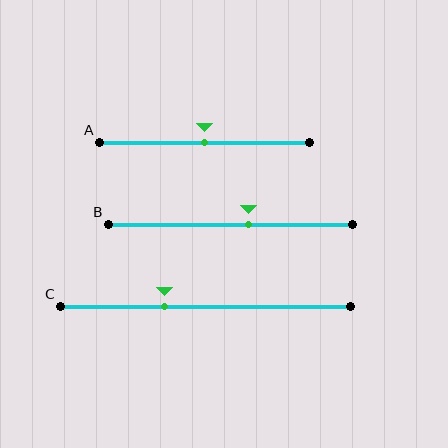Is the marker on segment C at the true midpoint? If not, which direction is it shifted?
No, the marker on segment C is shifted to the left by about 14% of the segment length.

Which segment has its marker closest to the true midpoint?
Segment A has its marker closest to the true midpoint.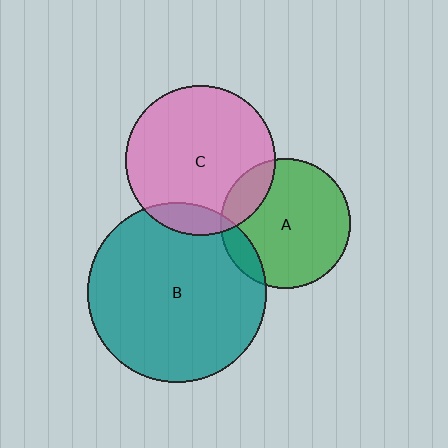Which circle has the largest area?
Circle B (teal).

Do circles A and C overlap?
Yes.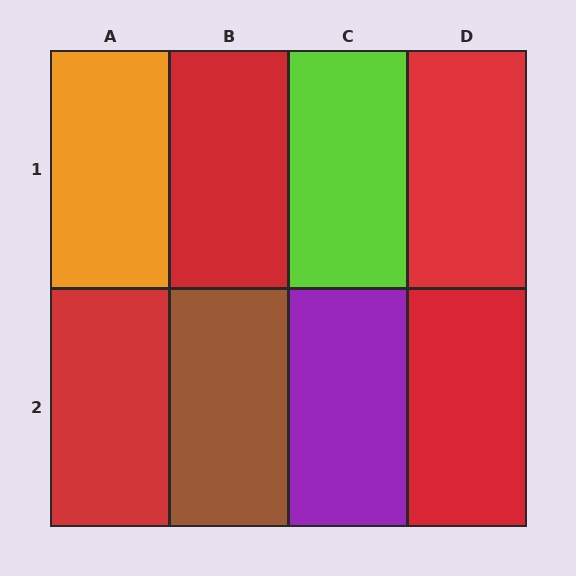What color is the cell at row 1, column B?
Red.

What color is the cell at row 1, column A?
Orange.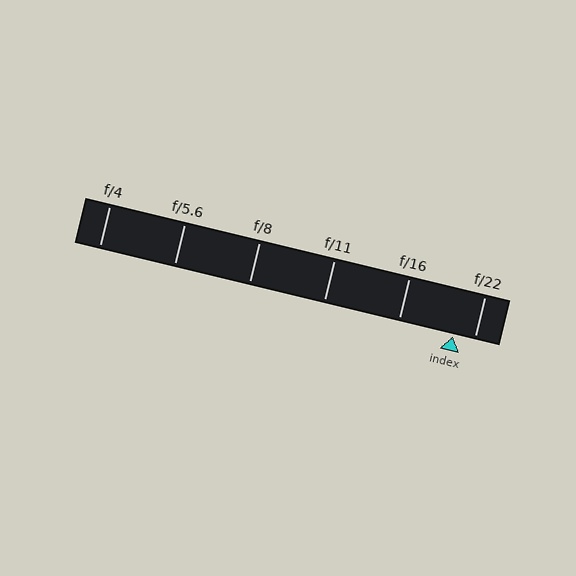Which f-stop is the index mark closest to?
The index mark is closest to f/22.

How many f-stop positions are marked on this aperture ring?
There are 6 f-stop positions marked.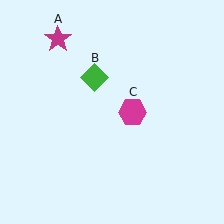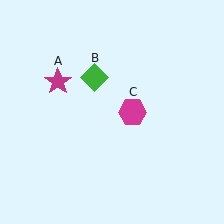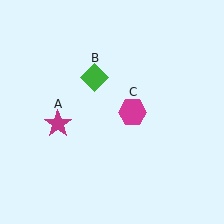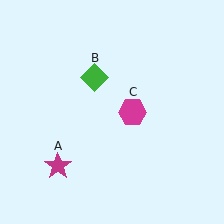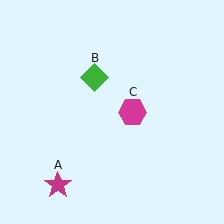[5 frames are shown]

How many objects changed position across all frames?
1 object changed position: magenta star (object A).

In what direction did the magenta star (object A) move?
The magenta star (object A) moved down.